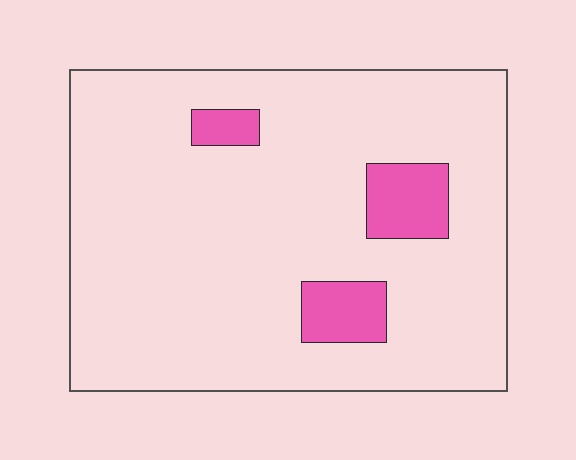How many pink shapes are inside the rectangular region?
3.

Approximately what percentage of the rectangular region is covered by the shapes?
Approximately 10%.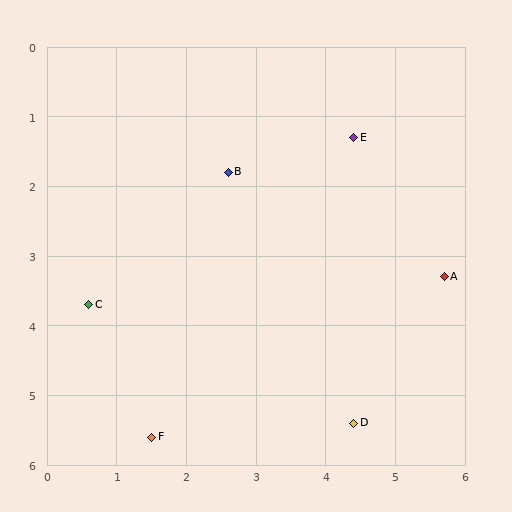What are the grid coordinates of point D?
Point D is at approximately (4.4, 5.4).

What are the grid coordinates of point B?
Point B is at approximately (2.6, 1.8).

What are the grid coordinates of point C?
Point C is at approximately (0.6, 3.7).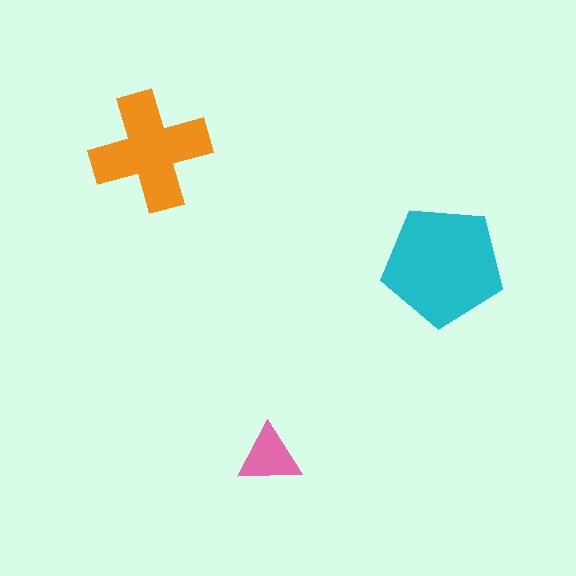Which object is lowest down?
The pink triangle is bottommost.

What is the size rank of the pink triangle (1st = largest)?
3rd.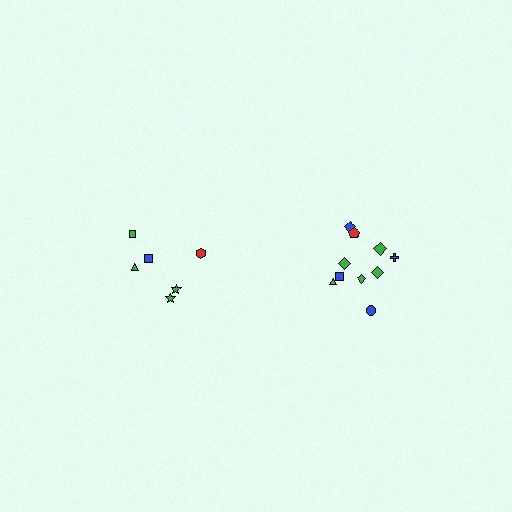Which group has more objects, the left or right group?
The right group.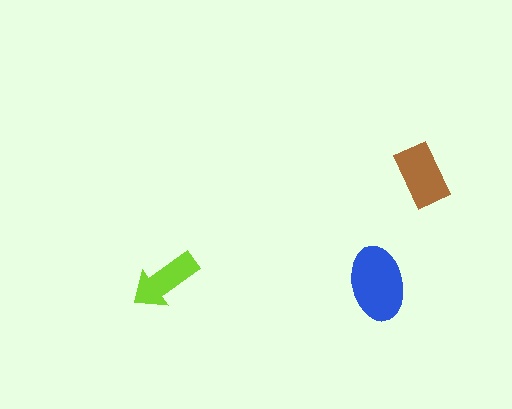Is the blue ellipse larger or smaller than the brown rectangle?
Larger.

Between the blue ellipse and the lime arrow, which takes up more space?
The blue ellipse.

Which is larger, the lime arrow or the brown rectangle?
The brown rectangle.